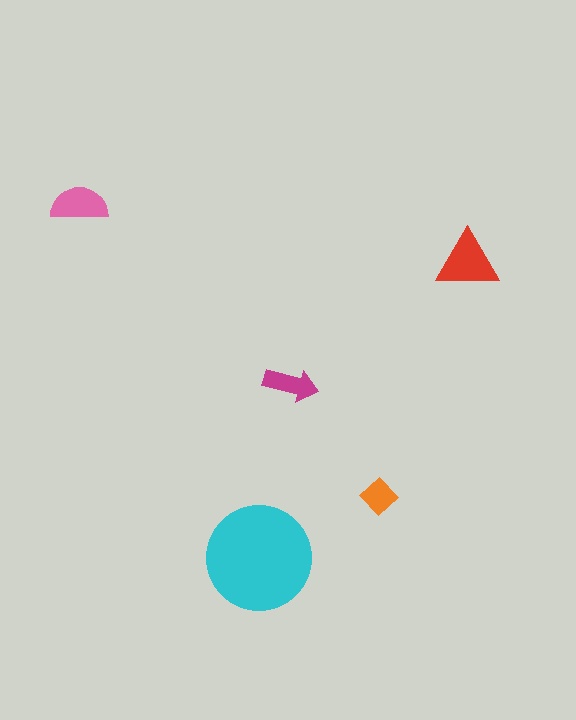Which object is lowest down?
The cyan circle is bottommost.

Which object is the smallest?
The orange diamond.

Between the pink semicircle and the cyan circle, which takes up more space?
The cyan circle.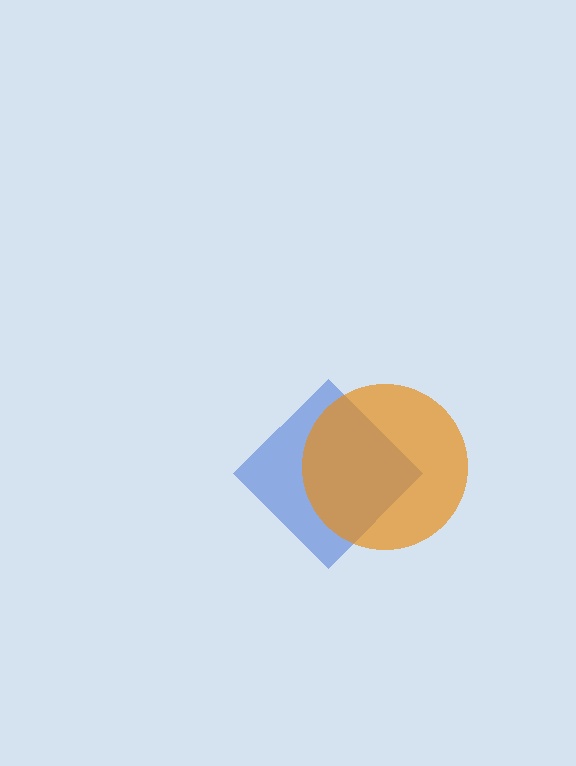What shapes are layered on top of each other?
The layered shapes are: a blue diamond, an orange circle.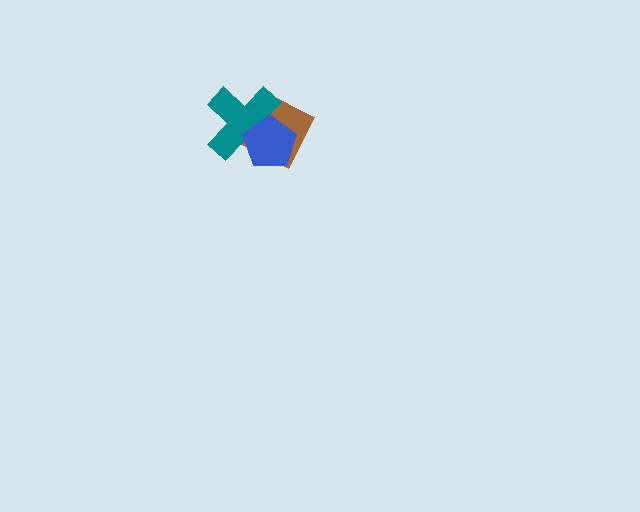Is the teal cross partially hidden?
Yes, it is partially covered by another shape.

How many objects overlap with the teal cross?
2 objects overlap with the teal cross.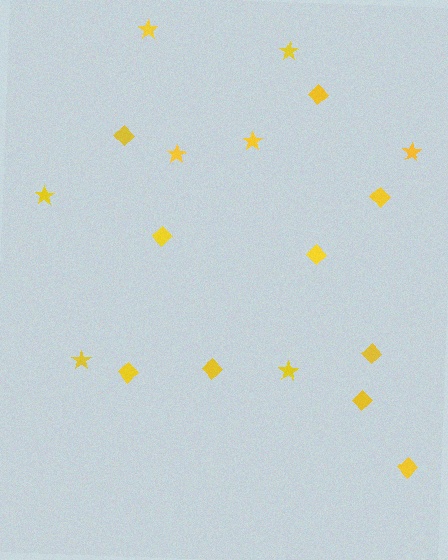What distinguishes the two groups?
There are 2 groups: one group of diamonds (10) and one group of stars (8).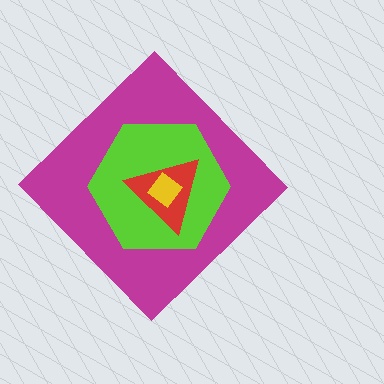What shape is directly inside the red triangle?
The yellow diamond.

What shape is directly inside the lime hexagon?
The red triangle.